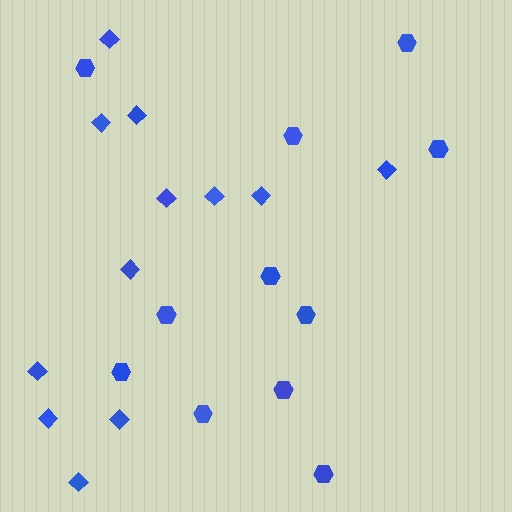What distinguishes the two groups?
There are 2 groups: one group of hexagons (11) and one group of diamonds (12).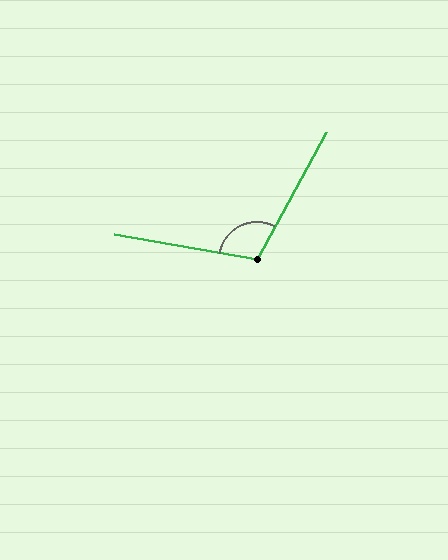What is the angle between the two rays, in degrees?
Approximately 109 degrees.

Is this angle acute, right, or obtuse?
It is obtuse.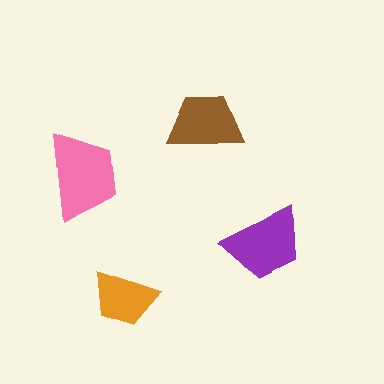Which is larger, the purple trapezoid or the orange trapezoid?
The purple one.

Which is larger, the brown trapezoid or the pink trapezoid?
The pink one.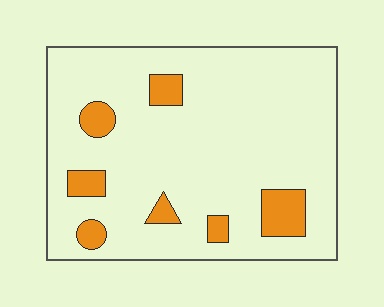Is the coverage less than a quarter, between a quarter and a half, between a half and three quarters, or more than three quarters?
Less than a quarter.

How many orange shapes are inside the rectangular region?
7.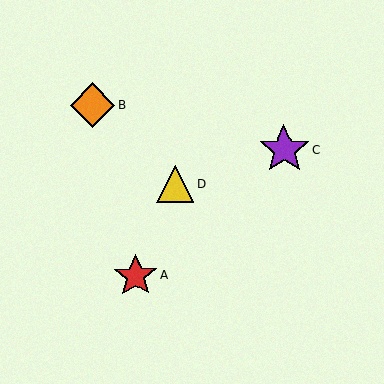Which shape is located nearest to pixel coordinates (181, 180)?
The yellow triangle (labeled D) at (175, 184) is nearest to that location.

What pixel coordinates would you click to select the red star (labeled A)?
Click at (135, 276) to select the red star A.